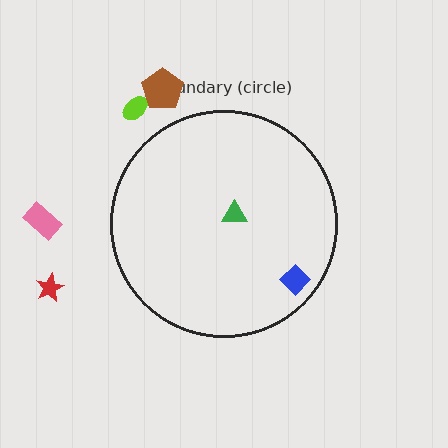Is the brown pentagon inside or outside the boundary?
Outside.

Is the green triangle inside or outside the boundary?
Inside.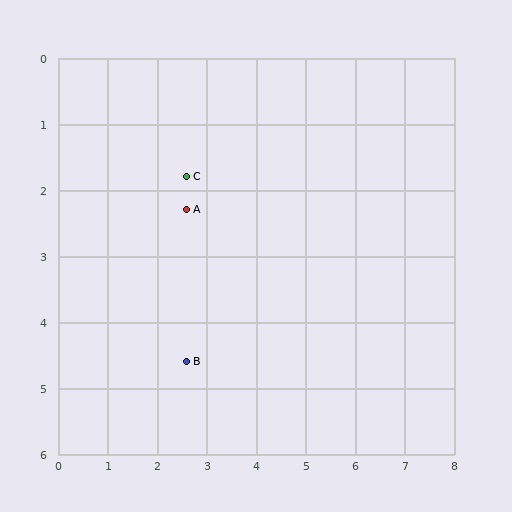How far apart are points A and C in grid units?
Points A and C are about 0.5 grid units apart.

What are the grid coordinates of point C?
Point C is at approximately (2.6, 1.8).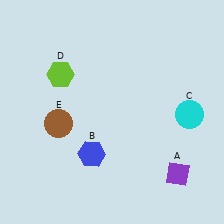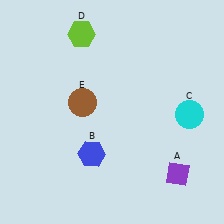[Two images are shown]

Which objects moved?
The objects that moved are: the lime hexagon (D), the brown circle (E).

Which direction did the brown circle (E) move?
The brown circle (E) moved right.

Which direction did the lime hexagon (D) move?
The lime hexagon (D) moved up.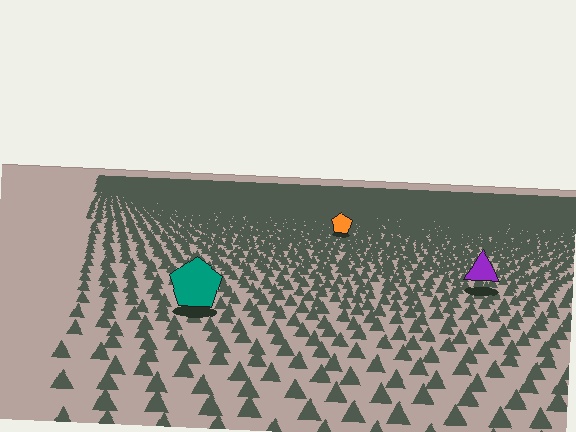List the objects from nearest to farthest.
From nearest to farthest: the teal pentagon, the purple triangle, the orange pentagon.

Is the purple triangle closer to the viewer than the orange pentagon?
Yes. The purple triangle is closer — you can tell from the texture gradient: the ground texture is coarser near it.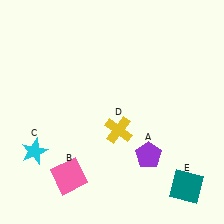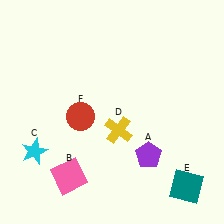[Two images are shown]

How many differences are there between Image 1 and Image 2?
There is 1 difference between the two images.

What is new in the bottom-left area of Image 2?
A red circle (F) was added in the bottom-left area of Image 2.